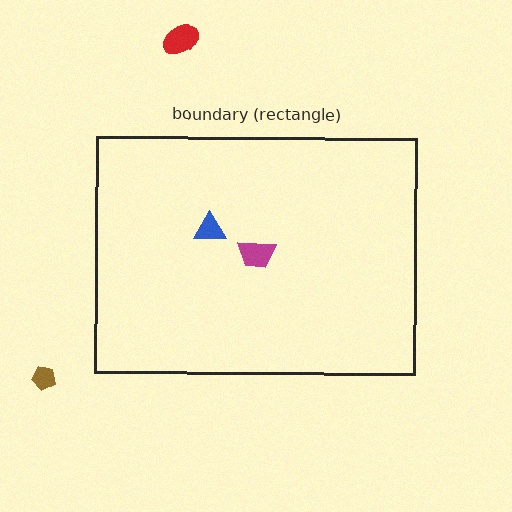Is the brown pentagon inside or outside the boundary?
Outside.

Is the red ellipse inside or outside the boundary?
Outside.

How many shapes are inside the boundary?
2 inside, 2 outside.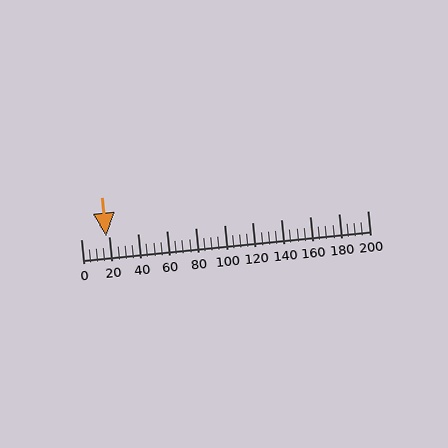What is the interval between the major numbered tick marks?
The major tick marks are spaced 20 units apart.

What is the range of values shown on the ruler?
The ruler shows values from 0 to 200.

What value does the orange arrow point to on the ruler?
The orange arrow points to approximately 18.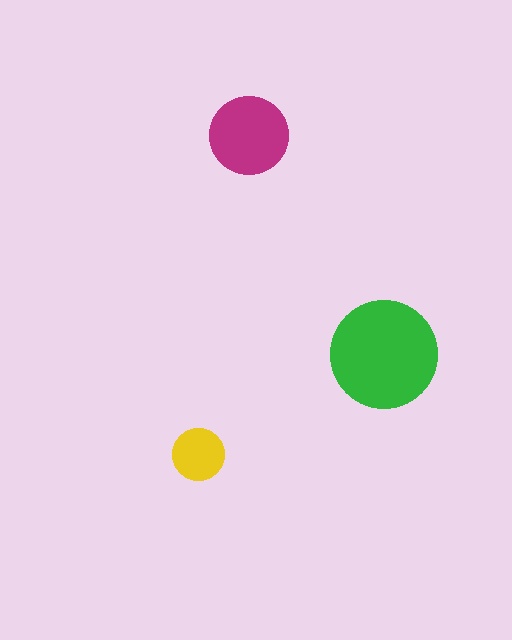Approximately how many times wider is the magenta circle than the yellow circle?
About 1.5 times wider.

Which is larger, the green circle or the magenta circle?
The green one.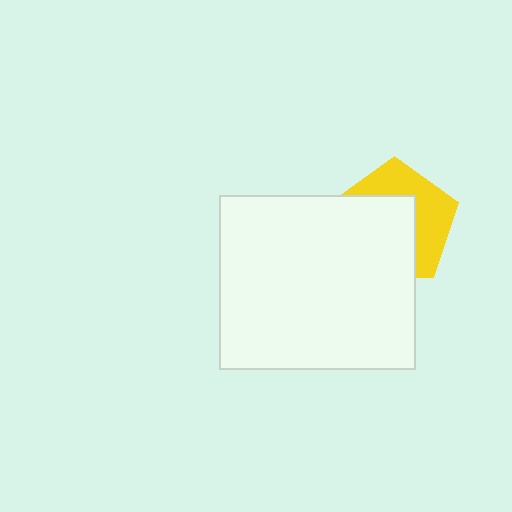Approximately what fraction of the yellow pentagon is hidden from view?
Roughly 56% of the yellow pentagon is hidden behind the white rectangle.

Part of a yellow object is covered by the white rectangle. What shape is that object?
It is a pentagon.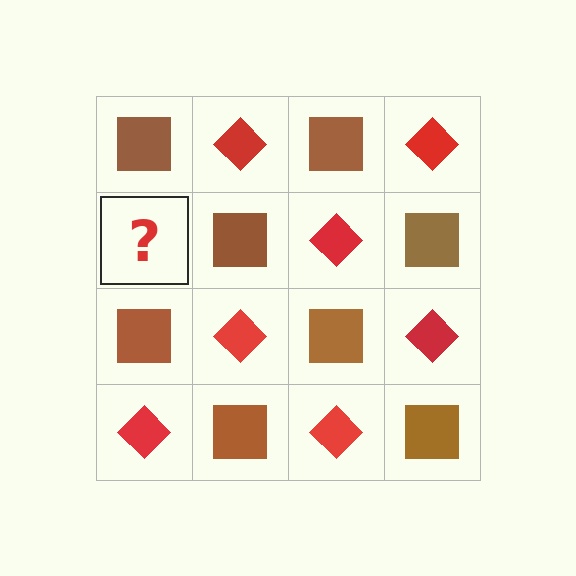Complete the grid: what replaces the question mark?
The question mark should be replaced with a red diamond.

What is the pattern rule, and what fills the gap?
The rule is that it alternates brown square and red diamond in a checkerboard pattern. The gap should be filled with a red diamond.